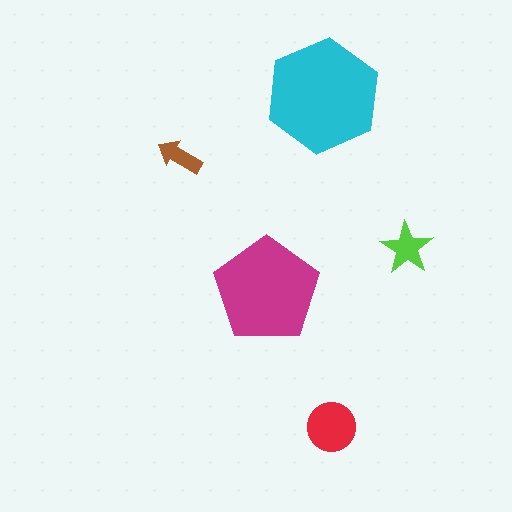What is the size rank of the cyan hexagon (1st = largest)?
1st.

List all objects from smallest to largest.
The brown arrow, the lime star, the red circle, the magenta pentagon, the cyan hexagon.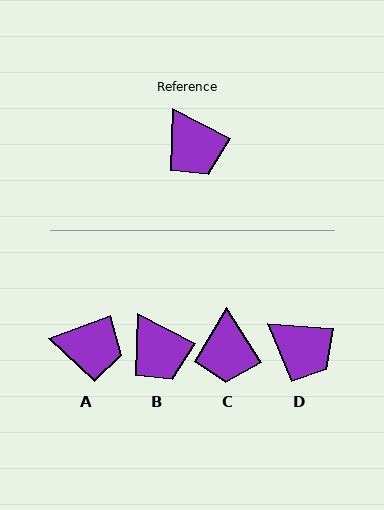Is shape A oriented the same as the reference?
No, it is off by about 48 degrees.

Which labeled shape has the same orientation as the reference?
B.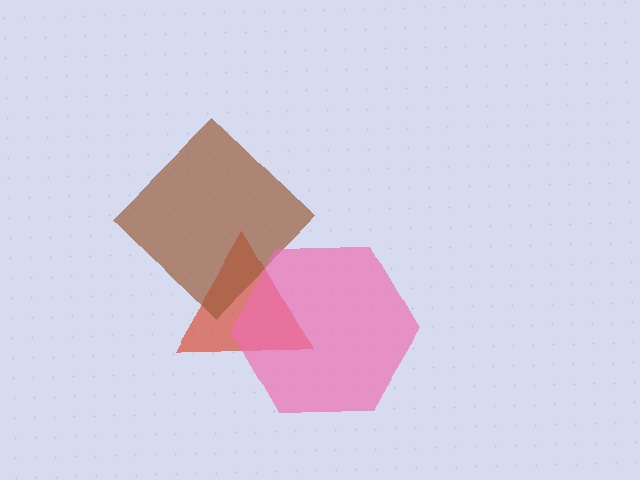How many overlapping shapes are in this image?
There are 3 overlapping shapes in the image.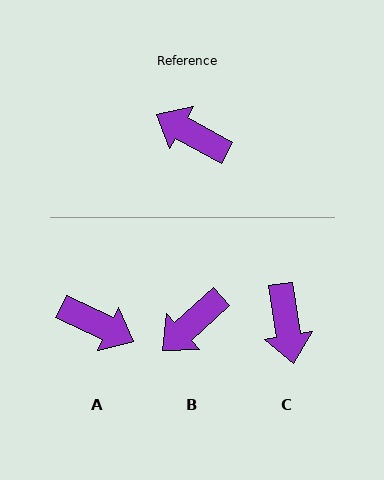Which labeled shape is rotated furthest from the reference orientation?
A, about 177 degrees away.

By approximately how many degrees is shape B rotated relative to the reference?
Approximately 71 degrees counter-clockwise.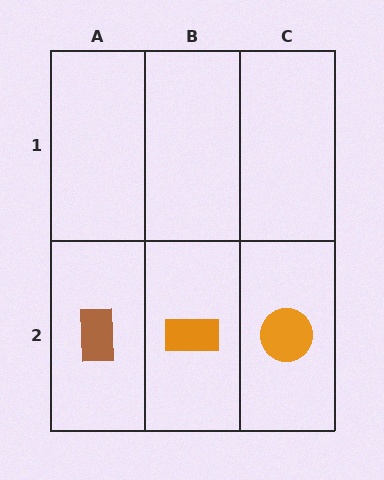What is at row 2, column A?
A brown rectangle.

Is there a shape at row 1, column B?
No, that cell is empty.